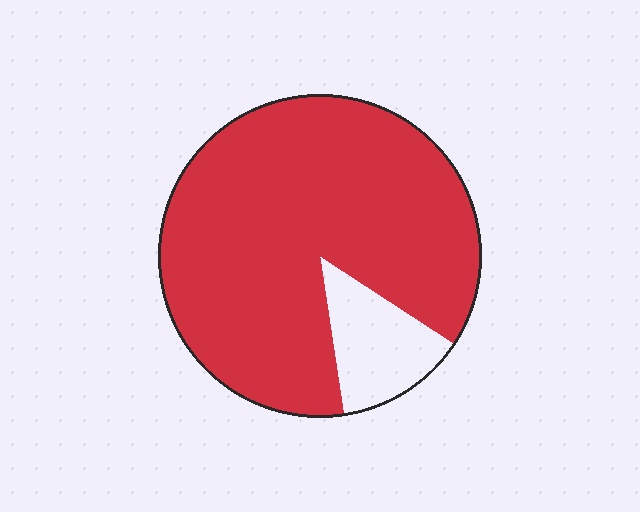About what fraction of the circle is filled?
About seven eighths (7/8).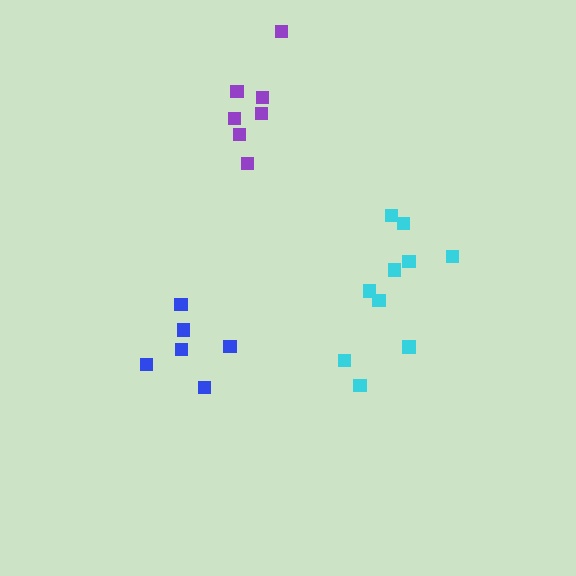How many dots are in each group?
Group 1: 10 dots, Group 2: 7 dots, Group 3: 7 dots (24 total).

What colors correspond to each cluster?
The clusters are colored: cyan, blue, purple.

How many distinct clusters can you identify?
There are 3 distinct clusters.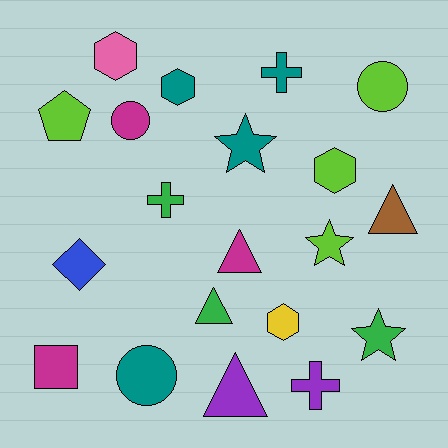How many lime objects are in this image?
There are 4 lime objects.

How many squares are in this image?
There is 1 square.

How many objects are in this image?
There are 20 objects.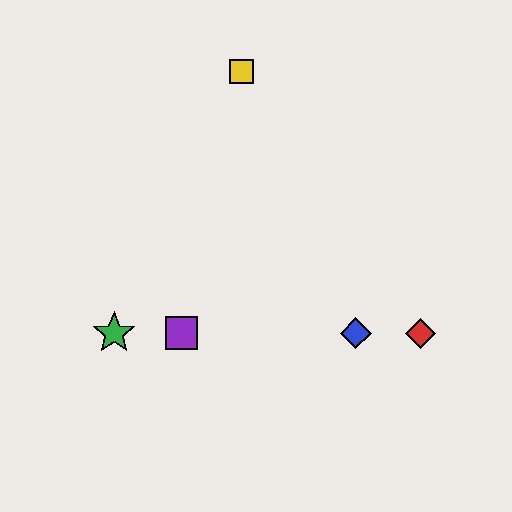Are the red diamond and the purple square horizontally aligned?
Yes, both are at y≈333.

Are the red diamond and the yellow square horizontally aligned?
No, the red diamond is at y≈333 and the yellow square is at y≈71.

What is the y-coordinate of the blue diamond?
The blue diamond is at y≈333.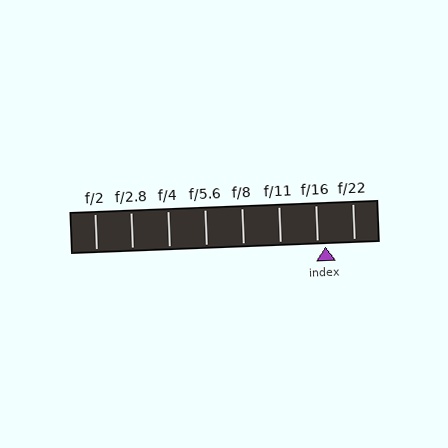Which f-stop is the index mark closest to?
The index mark is closest to f/16.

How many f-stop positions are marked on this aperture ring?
There are 8 f-stop positions marked.